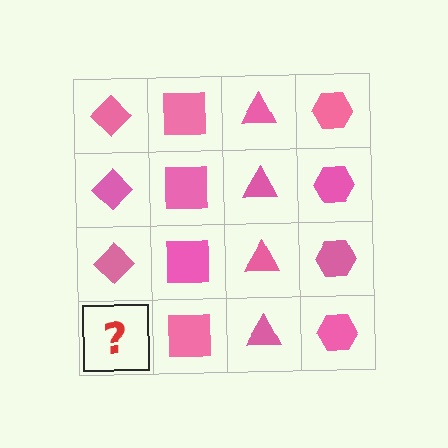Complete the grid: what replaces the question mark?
The question mark should be replaced with a pink diamond.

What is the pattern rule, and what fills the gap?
The rule is that each column has a consistent shape. The gap should be filled with a pink diamond.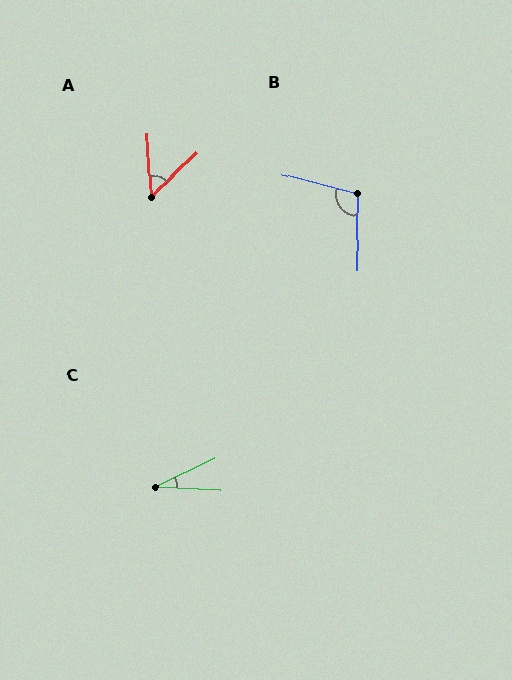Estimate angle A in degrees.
Approximately 50 degrees.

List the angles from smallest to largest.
C (28°), A (50°), B (104°).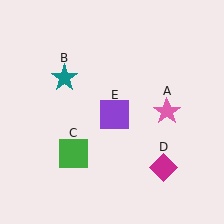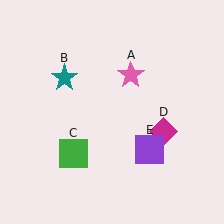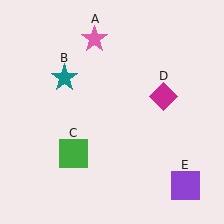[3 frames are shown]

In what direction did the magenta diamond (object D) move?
The magenta diamond (object D) moved up.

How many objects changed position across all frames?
3 objects changed position: pink star (object A), magenta diamond (object D), purple square (object E).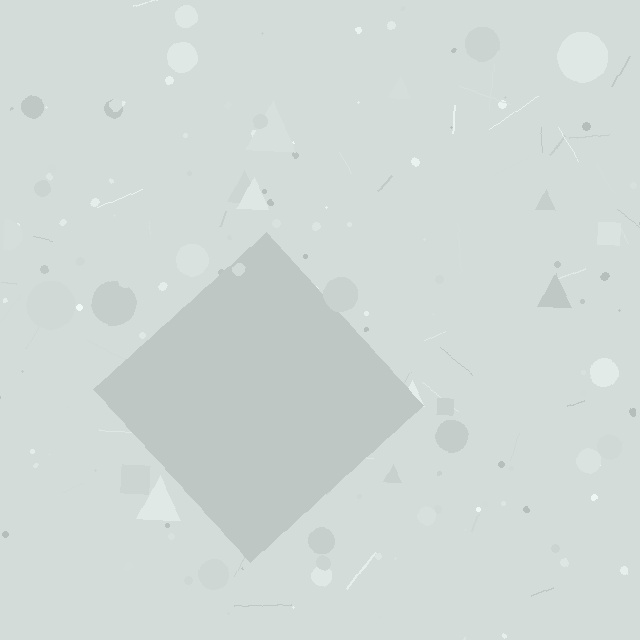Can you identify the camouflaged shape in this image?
The camouflaged shape is a diamond.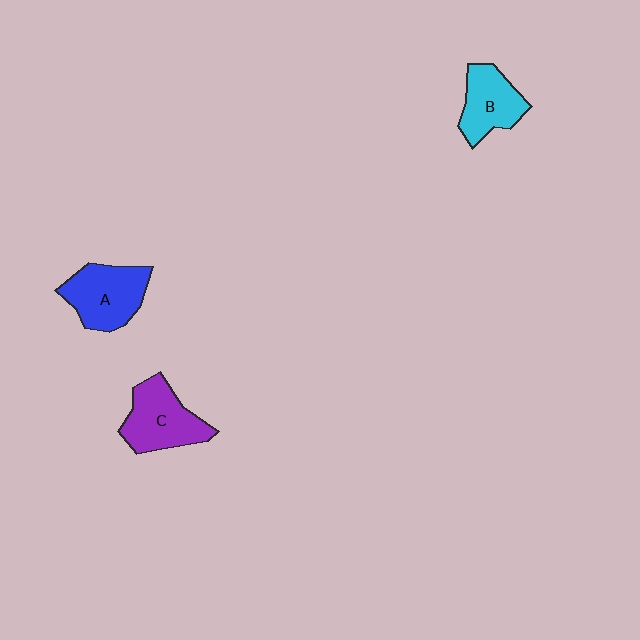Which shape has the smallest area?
Shape B (cyan).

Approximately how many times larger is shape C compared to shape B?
Approximately 1.2 times.